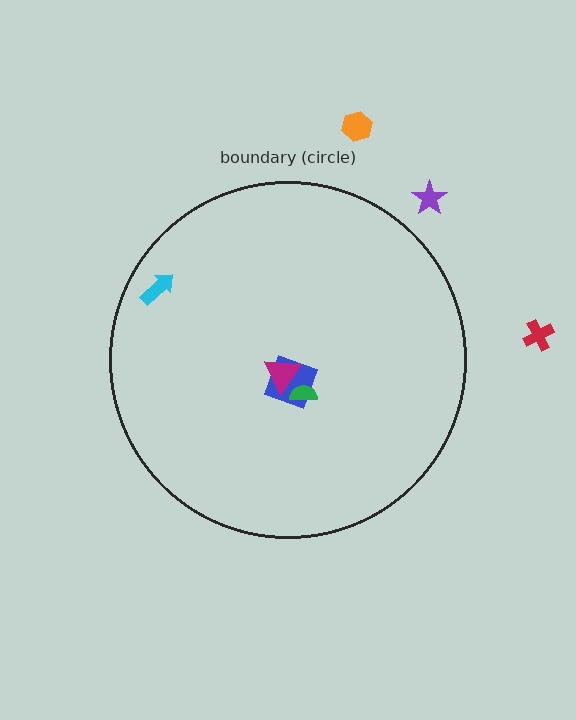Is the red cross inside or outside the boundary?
Outside.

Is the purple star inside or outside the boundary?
Outside.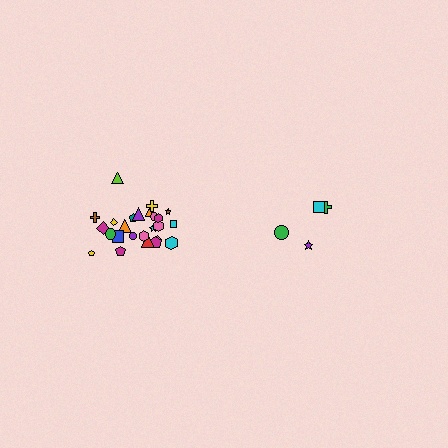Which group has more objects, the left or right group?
The left group.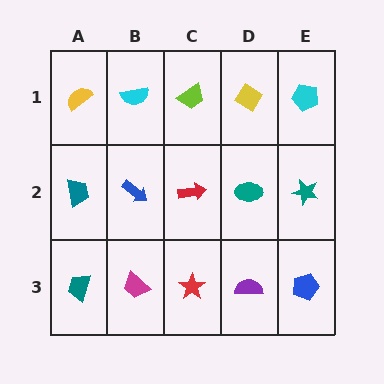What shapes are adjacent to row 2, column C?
A lime trapezoid (row 1, column C), a red star (row 3, column C), a blue arrow (row 2, column B), a teal ellipse (row 2, column D).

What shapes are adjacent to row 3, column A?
A teal trapezoid (row 2, column A), a magenta trapezoid (row 3, column B).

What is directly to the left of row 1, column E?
A yellow diamond.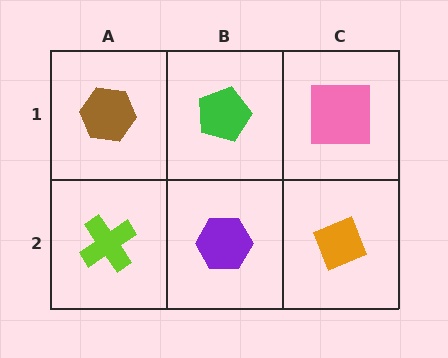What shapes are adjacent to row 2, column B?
A green pentagon (row 1, column B), a lime cross (row 2, column A), an orange diamond (row 2, column C).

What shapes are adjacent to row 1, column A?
A lime cross (row 2, column A), a green pentagon (row 1, column B).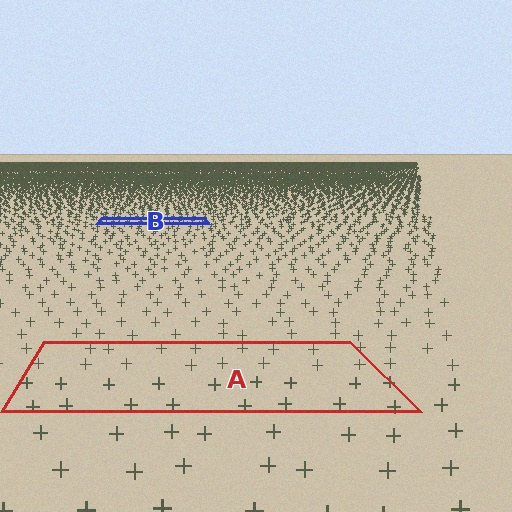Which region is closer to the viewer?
Region A is closer. The texture elements there are larger and more spread out.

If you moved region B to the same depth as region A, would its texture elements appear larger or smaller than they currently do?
They would appear larger. At a closer depth, the same texture elements are projected at a bigger on-screen size.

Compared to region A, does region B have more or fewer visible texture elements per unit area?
Region B has more texture elements per unit area — they are packed more densely because it is farther away.